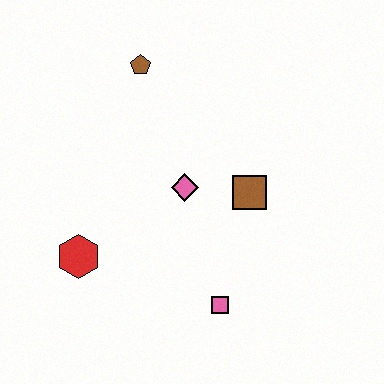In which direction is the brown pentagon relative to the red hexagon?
The brown pentagon is above the red hexagon.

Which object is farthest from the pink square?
The brown pentagon is farthest from the pink square.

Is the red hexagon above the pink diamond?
No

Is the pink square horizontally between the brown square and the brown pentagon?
Yes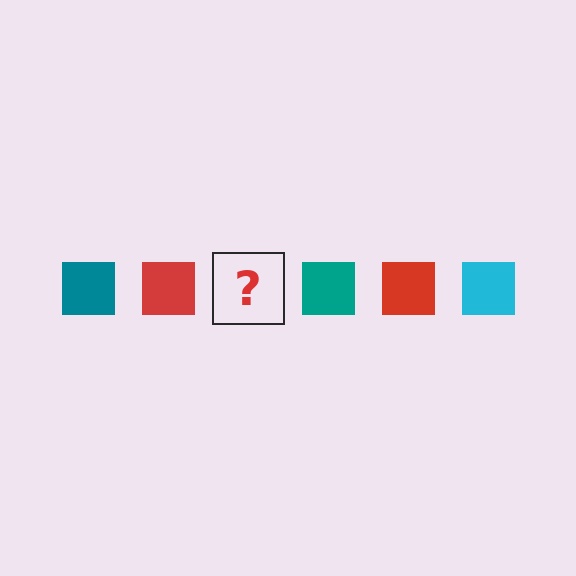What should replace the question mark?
The question mark should be replaced with a cyan square.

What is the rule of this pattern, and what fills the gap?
The rule is that the pattern cycles through teal, red, cyan squares. The gap should be filled with a cyan square.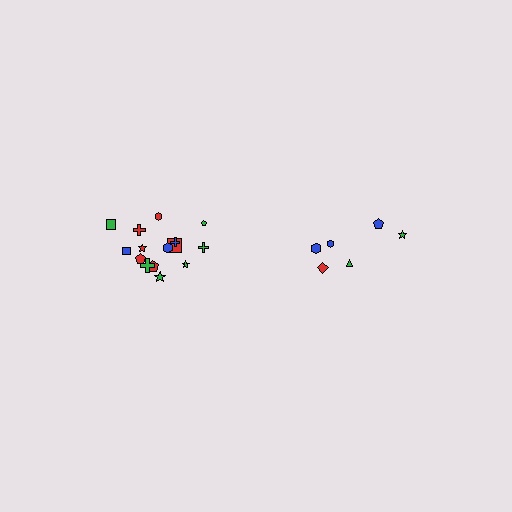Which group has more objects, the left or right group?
The left group.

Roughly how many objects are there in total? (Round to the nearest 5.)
Roughly 20 objects in total.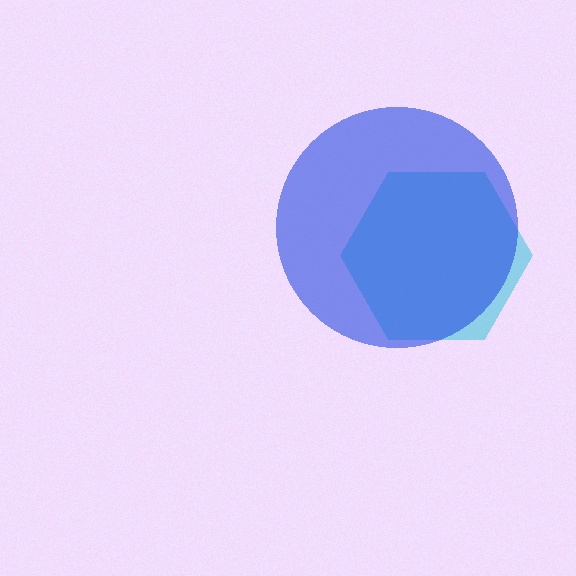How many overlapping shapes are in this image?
There are 2 overlapping shapes in the image.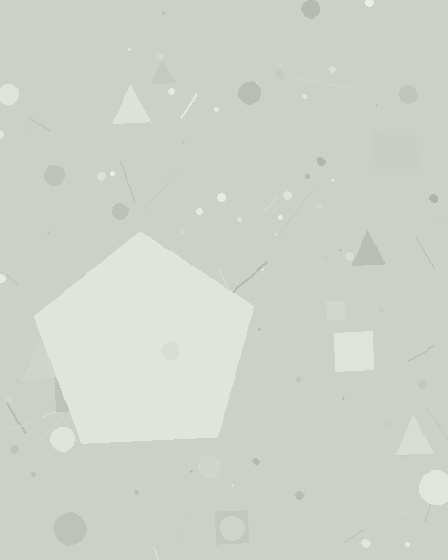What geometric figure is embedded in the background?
A pentagon is embedded in the background.